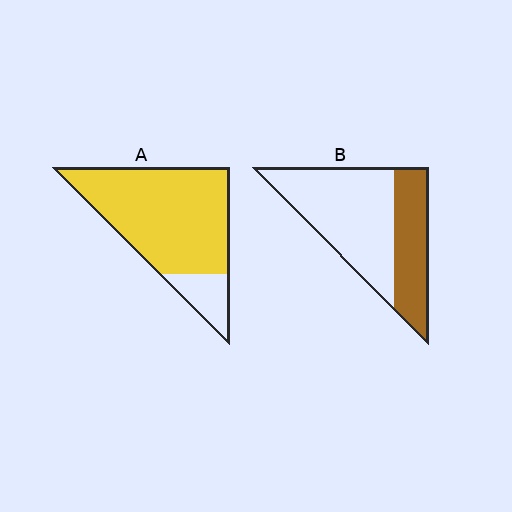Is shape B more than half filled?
No.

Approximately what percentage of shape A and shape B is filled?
A is approximately 85% and B is approximately 35%.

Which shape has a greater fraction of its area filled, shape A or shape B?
Shape A.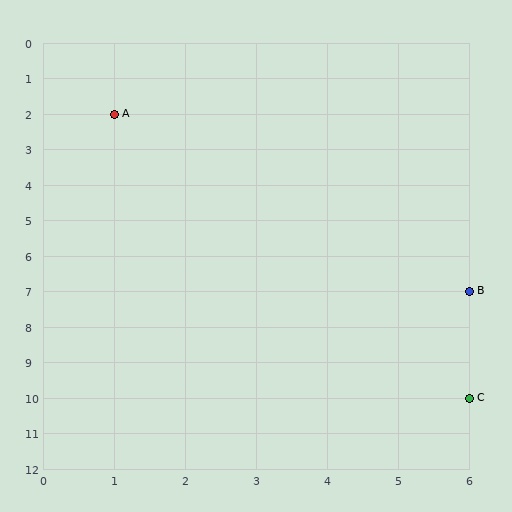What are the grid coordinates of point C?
Point C is at grid coordinates (6, 10).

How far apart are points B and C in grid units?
Points B and C are 3 rows apart.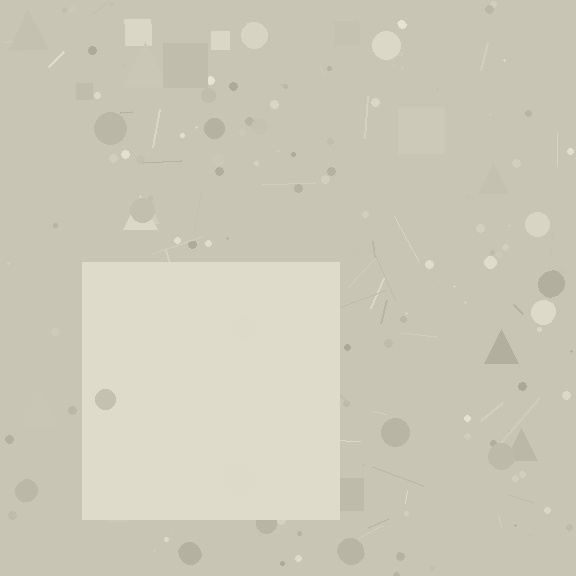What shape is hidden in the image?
A square is hidden in the image.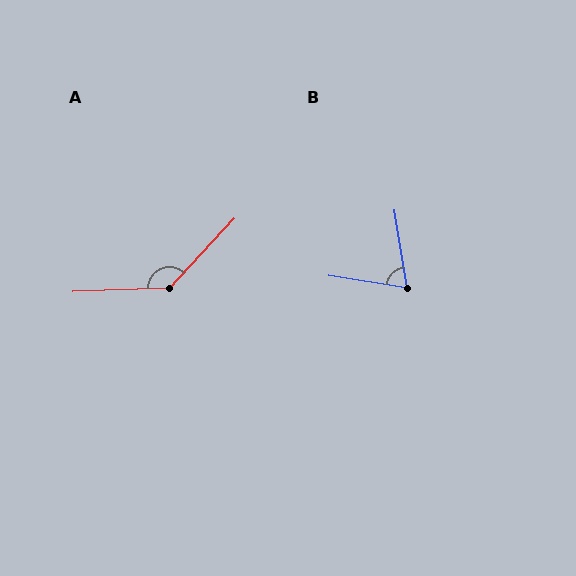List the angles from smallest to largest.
B (72°), A (135°).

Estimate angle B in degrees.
Approximately 72 degrees.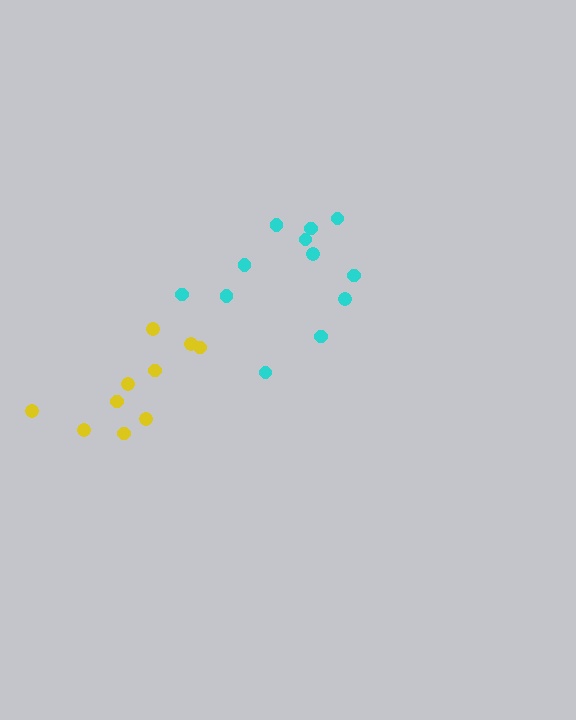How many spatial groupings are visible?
There are 2 spatial groupings.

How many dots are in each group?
Group 1: 12 dots, Group 2: 10 dots (22 total).